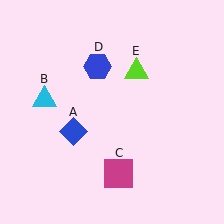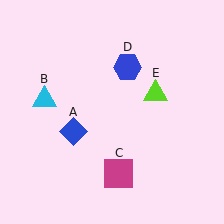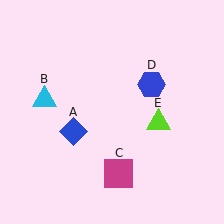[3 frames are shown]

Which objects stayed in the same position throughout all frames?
Blue diamond (object A) and cyan triangle (object B) and magenta square (object C) remained stationary.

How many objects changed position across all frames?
2 objects changed position: blue hexagon (object D), lime triangle (object E).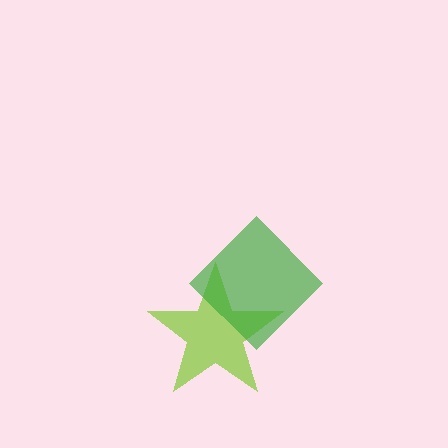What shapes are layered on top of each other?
The layered shapes are: a lime star, a green diamond.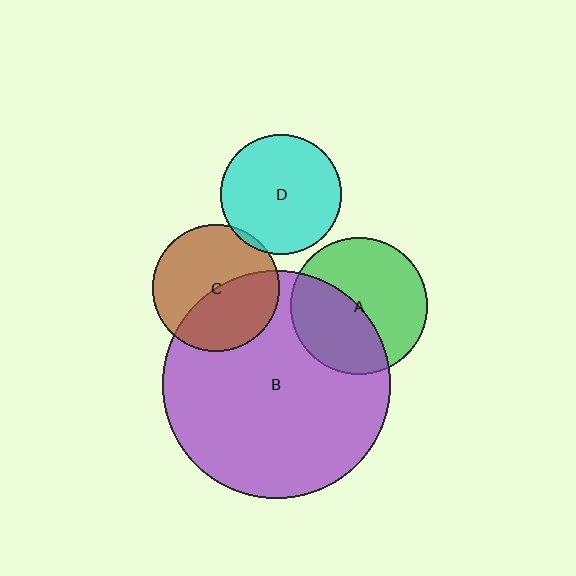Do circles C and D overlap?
Yes.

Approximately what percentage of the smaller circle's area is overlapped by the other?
Approximately 5%.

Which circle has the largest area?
Circle B (purple).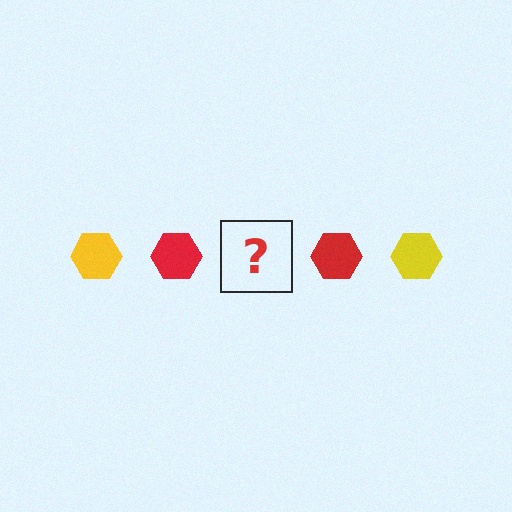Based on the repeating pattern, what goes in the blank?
The blank should be a yellow hexagon.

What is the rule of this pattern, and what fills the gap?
The rule is that the pattern cycles through yellow, red hexagons. The gap should be filled with a yellow hexagon.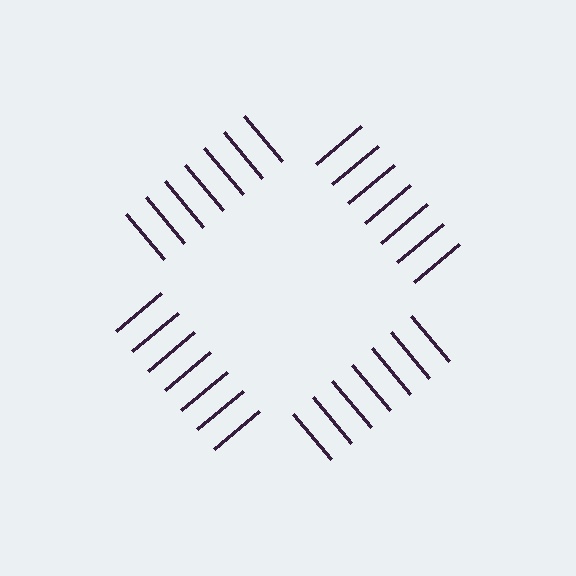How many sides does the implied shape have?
4 sides — the line-ends trace a square.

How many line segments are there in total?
28 — 7 along each of the 4 edges.